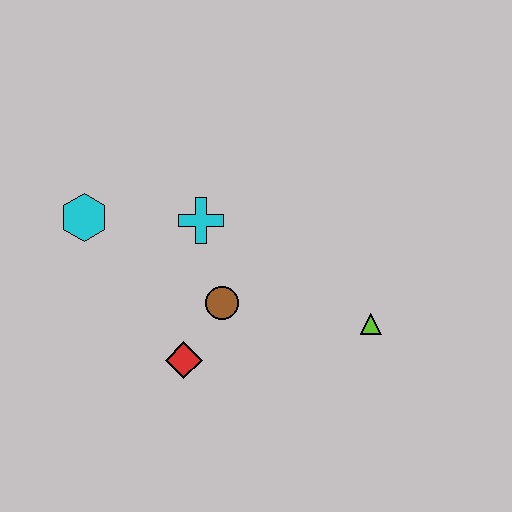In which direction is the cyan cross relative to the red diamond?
The cyan cross is above the red diamond.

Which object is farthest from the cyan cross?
The lime triangle is farthest from the cyan cross.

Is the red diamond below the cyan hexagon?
Yes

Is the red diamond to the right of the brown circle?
No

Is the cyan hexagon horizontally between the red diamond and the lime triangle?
No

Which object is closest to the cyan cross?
The brown circle is closest to the cyan cross.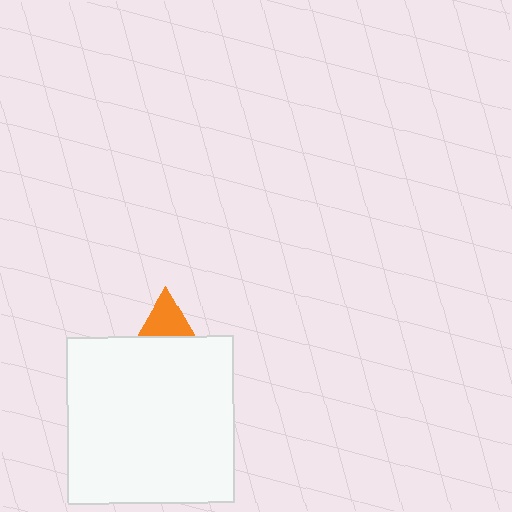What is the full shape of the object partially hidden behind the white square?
The partially hidden object is an orange triangle.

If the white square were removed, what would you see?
You would see the complete orange triangle.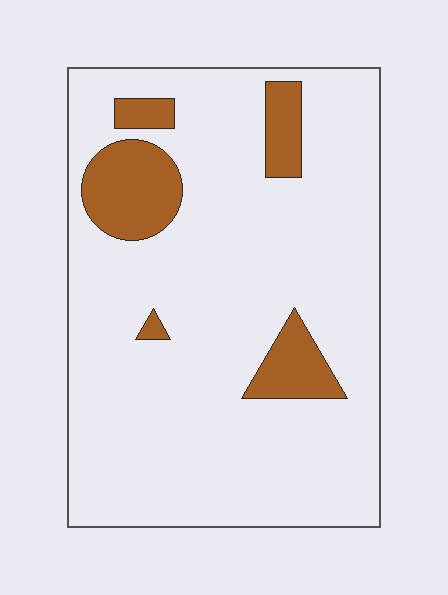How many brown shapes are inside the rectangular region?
5.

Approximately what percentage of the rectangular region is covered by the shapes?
Approximately 15%.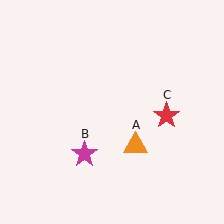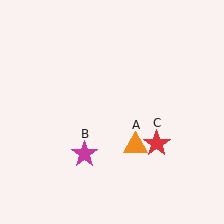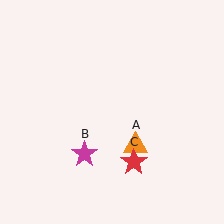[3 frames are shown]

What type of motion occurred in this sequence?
The red star (object C) rotated clockwise around the center of the scene.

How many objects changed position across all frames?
1 object changed position: red star (object C).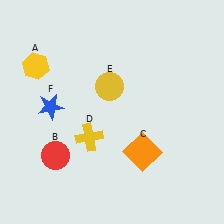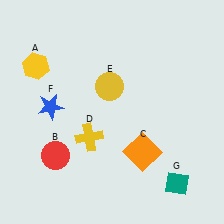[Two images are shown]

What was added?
A teal diamond (G) was added in Image 2.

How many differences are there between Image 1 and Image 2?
There is 1 difference between the two images.